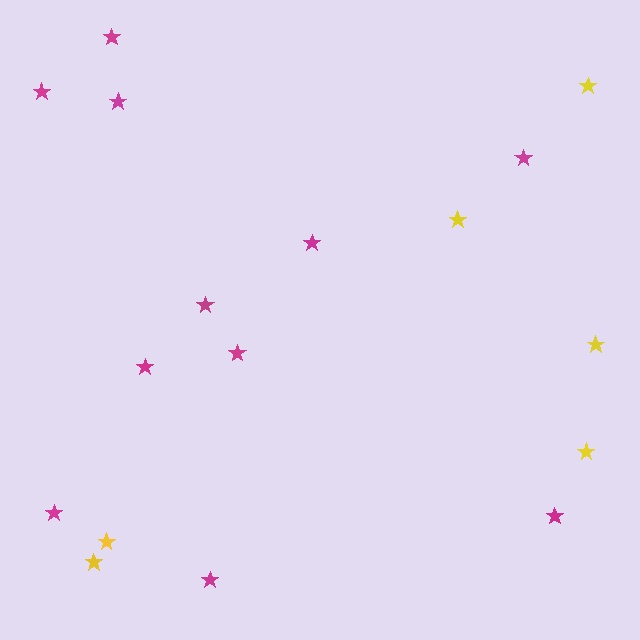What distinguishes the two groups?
There are 2 groups: one group of yellow stars (6) and one group of magenta stars (11).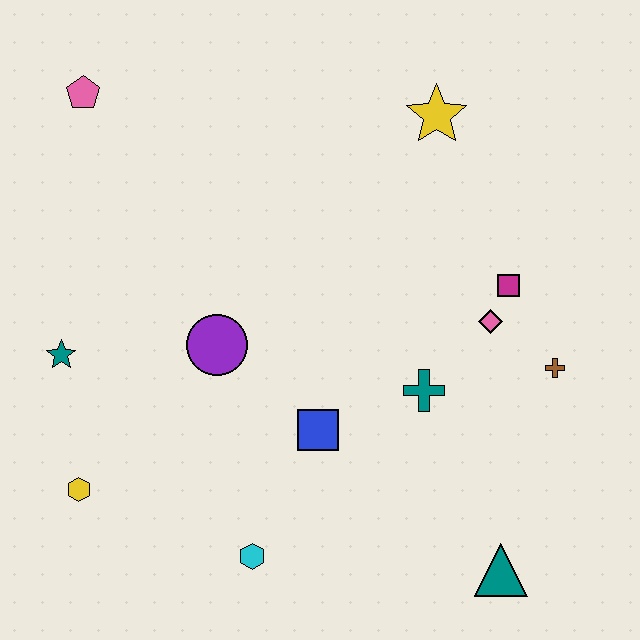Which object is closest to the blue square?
The teal cross is closest to the blue square.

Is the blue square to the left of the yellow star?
Yes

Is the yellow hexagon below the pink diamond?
Yes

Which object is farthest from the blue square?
The pink pentagon is farthest from the blue square.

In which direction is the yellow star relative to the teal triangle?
The yellow star is above the teal triangle.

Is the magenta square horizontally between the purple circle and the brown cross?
Yes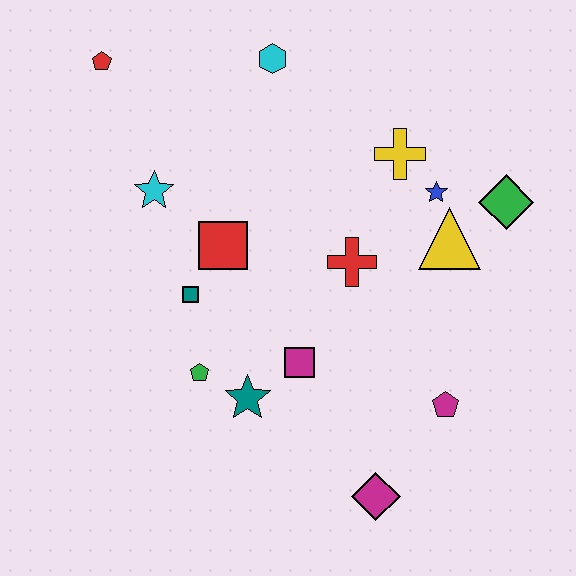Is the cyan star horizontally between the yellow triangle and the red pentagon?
Yes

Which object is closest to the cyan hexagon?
The yellow cross is closest to the cyan hexagon.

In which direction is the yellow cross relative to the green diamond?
The yellow cross is to the left of the green diamond.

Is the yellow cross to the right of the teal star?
Yes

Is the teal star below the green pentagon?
Yes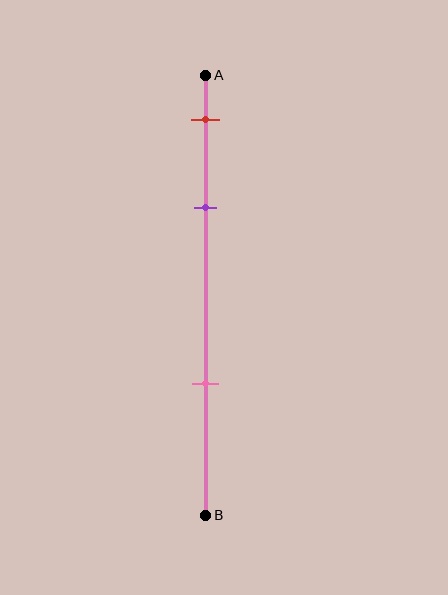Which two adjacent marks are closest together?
The red and purple marks are the closest adjacent pair.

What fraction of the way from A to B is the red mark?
The red mark is approximately 10% (0.1) of the way from A to B.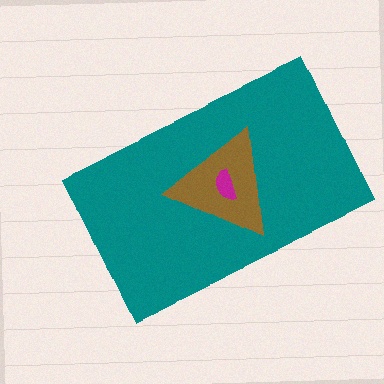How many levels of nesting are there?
3.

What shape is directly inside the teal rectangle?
The brown triangle.